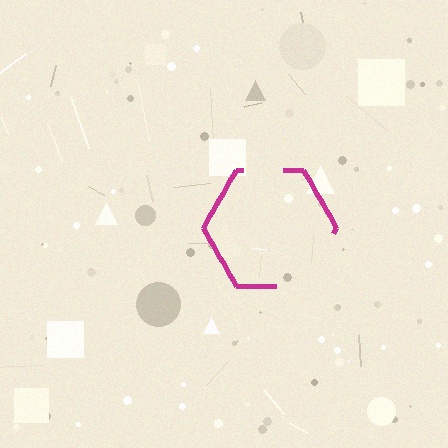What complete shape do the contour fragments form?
The contour fragments form a hexagon.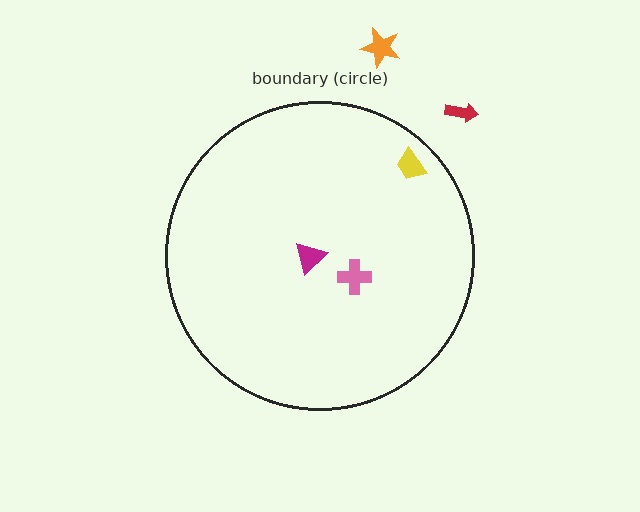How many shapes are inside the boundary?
3 inside, 2 outside.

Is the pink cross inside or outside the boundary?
Inside.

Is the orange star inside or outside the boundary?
Outside.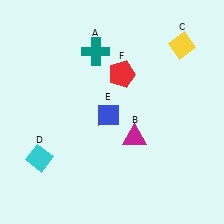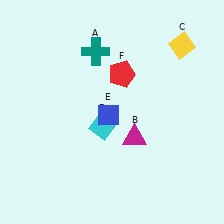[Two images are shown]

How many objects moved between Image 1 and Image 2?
1 object moved between the two images.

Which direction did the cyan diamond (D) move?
The cyan diamond (D) moved right.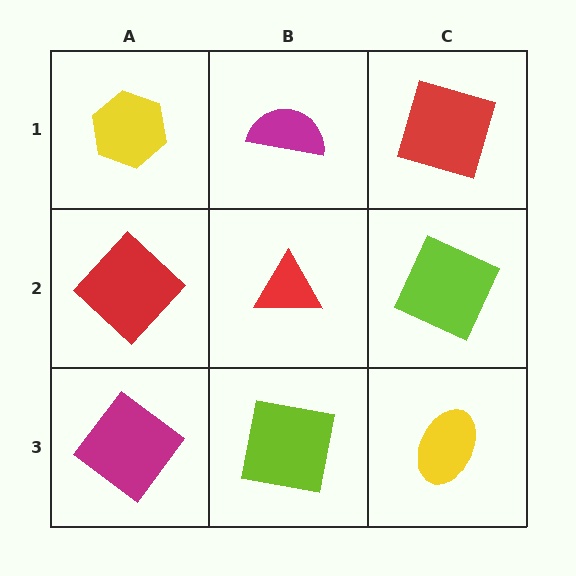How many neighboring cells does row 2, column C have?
3.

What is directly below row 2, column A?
A magenta diamond.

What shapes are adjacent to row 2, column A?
A yellow hexagon (row 1, column A), a magenta diamond (row 3, column A), a red triangle (row 2, column B).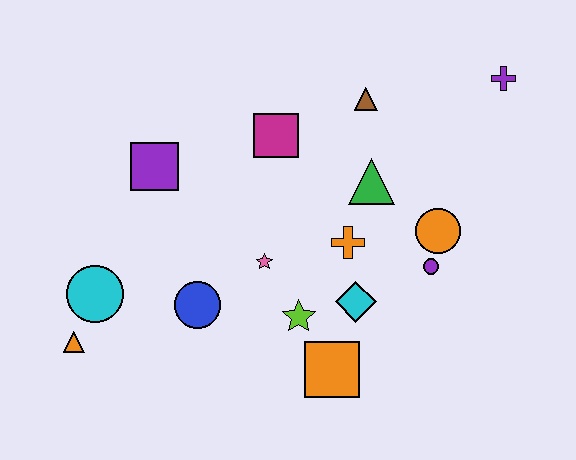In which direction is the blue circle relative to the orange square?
The blue circle is to the left of the orange square.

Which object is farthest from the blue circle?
The purple cross is farthest from the blue circle.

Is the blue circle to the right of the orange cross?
No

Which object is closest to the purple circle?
The orange circle is closest to the purple circle.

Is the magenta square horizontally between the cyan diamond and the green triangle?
No